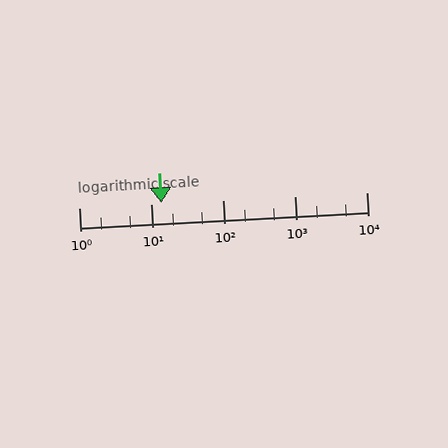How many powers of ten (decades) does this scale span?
The scale spans 4 decades, from 1 to 10000.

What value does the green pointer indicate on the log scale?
The pointer indicates approximately 14.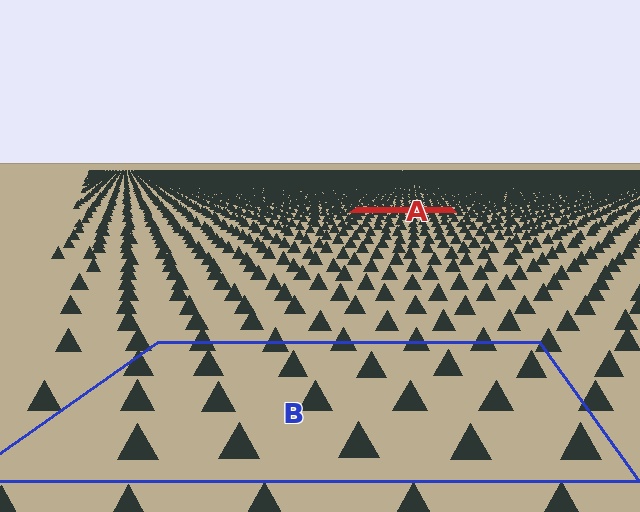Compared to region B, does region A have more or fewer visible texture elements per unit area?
Region A has more texture elements per unit area — they are packed more densely because it is farther away.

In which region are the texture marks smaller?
The texture marks are smaller in region A, because it is farther away.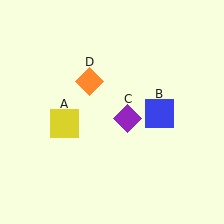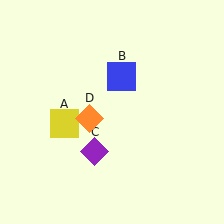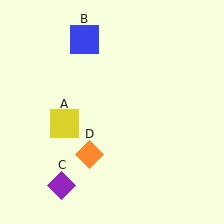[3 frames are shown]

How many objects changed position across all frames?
3 objects changed position: blue square (object B), purple diamond (object C), orange diamond (object D).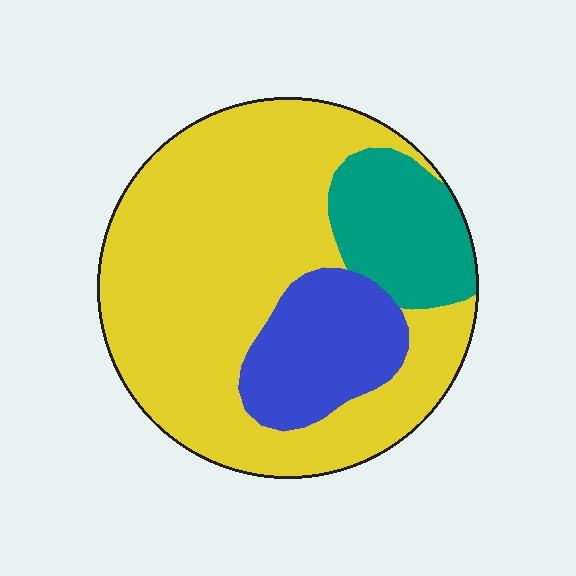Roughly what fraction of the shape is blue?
Blue covers about 15% of the shape.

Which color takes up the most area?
Yellow, at roughly 70%.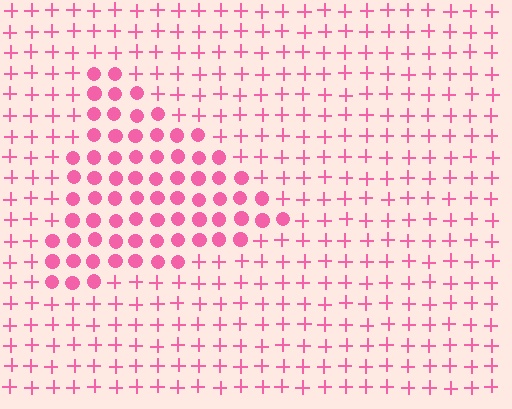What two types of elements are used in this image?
The image uses circles inside the triangle region and plus signs outside it.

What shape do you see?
I see a triangle.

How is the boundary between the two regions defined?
The boundary is defined by a change in element shape: circles inside vs. plus signs outside. All elements share the same color and spacing.